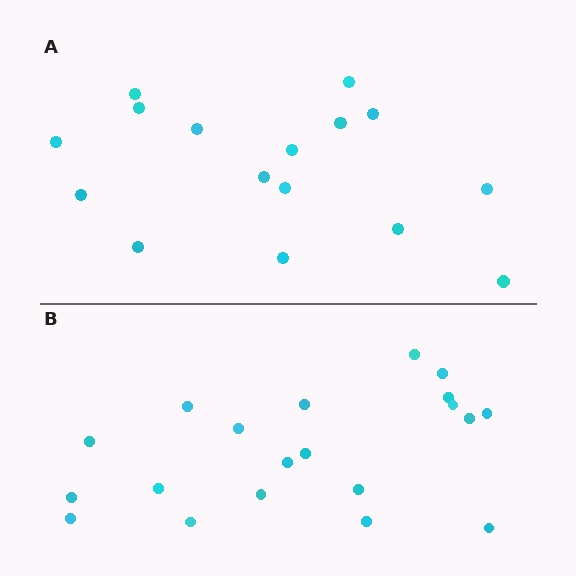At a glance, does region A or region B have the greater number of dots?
Region B (the bottom region) has more dots.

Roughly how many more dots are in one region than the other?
Region B has about 4 more dots than region A.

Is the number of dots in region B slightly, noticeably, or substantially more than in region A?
Region B has noticeably more, but not dramatically so. The ratio is roughly 1.2 to 1.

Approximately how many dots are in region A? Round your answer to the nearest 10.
About 20 dots. (The exact count is 16, which rounds to 20.)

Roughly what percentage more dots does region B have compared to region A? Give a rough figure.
About 25% more.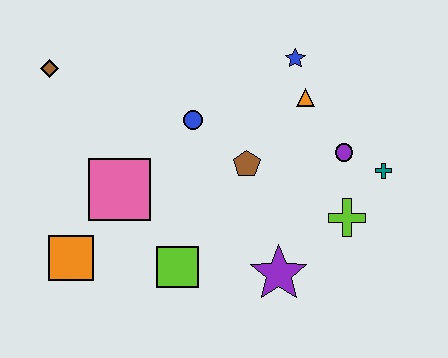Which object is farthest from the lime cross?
The brown diamond is farthest from the lime cross.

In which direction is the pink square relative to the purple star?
The pink square is to the left of the purple star.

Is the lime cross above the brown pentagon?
No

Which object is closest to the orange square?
The pink square is closest to the orange square.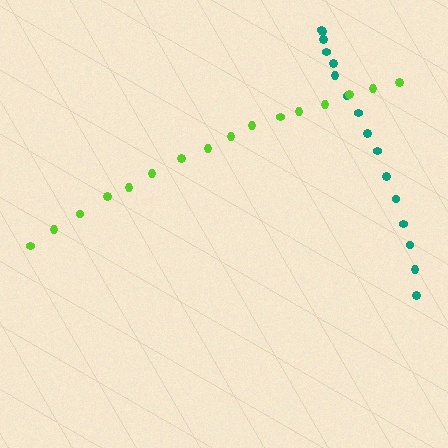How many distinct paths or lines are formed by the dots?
There are 2 distinct paths.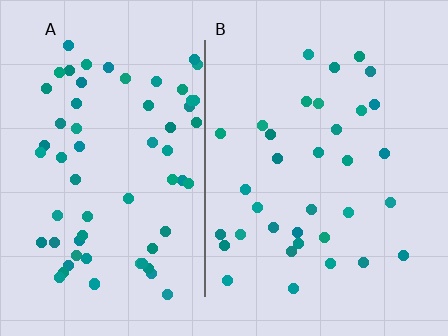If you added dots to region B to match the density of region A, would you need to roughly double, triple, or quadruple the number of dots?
Approximately double.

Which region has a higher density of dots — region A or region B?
A (the left).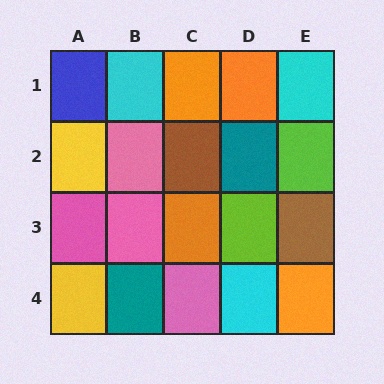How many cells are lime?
2 cells are lime.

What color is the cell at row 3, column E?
Brown.